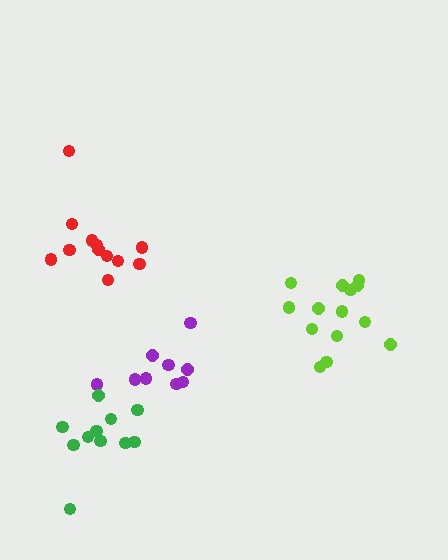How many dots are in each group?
Group 1: 9 dots, Group 2: 12 dots, Group 3: 14 dots, Group 4: 11 dots (46 total).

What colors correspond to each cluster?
The clusters are colored: purple, red, lime, green.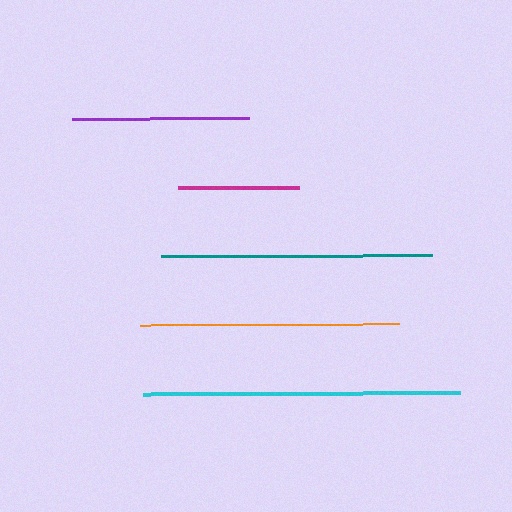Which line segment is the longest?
The cyan line is the longest at approximately 318 pixels.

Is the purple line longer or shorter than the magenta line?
The purple line is longer than the magenta line.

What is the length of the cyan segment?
The cyan segment is approximately 318 pixels long.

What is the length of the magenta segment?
The magenta segment is approximately 121 pixels long.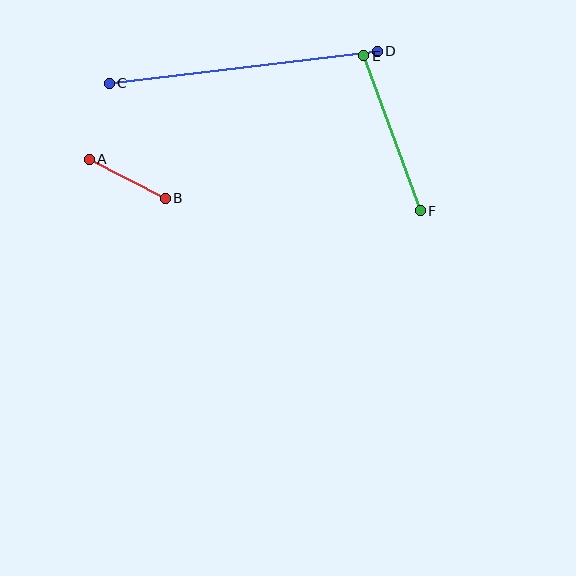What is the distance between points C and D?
The distance is approximately 270 pixels.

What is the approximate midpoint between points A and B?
The midpoint is at approximately (127, 179) pixels.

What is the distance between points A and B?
The distance is approximately 85 pixels.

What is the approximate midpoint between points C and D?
The midpoint is at approximately (243, 67) pixels.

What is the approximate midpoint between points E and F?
The midpoint is at approximately (392, 133) pixels.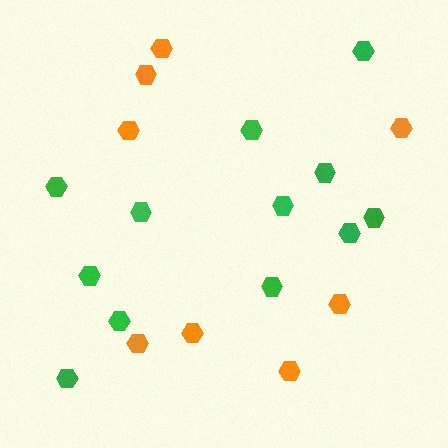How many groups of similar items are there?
There are 2 groups: one group of green hexagons (12) and one group of orange hexagons (8).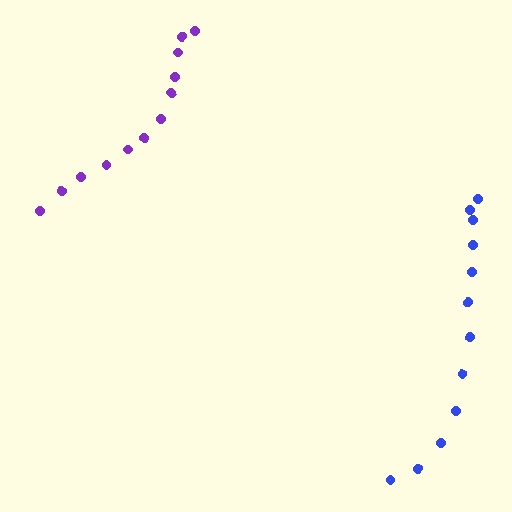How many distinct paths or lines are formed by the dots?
There are 2 distinct paths.